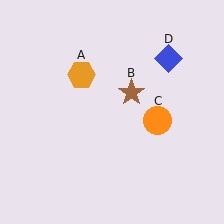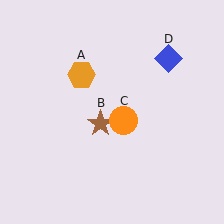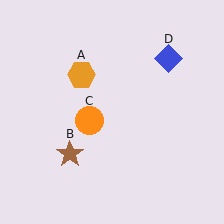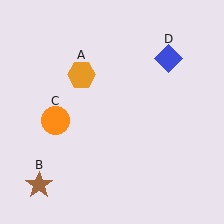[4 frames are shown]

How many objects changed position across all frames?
2 objects changed position: brown star (object B), orange circle (object C).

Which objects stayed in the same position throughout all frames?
Orange hexagon (object A) and blue diamond (object D) remained stationary.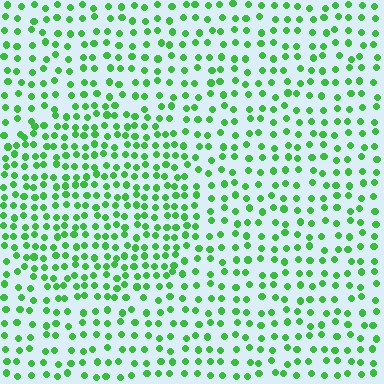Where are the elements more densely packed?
The elements are more densely packed inside the circle boundary.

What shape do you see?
I see a circle.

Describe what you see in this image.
The image contains small green elements arranged at two different densities. A circle-shaped region is visible where the elements are more densely packed than the surrounding area.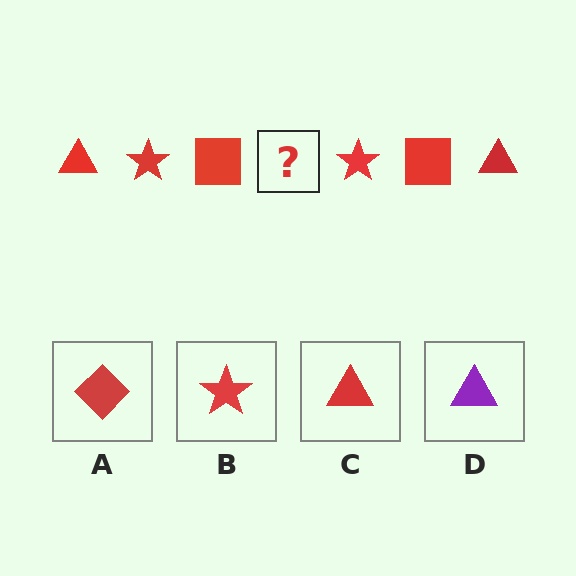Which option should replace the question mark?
Option C.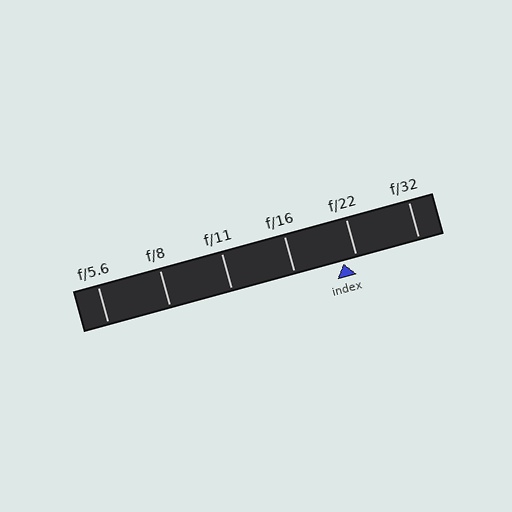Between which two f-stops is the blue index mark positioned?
The index mark is between f/16 and f/22.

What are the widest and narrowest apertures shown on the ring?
The widest aperture shown is f/5.6 and the narrowest is f/32.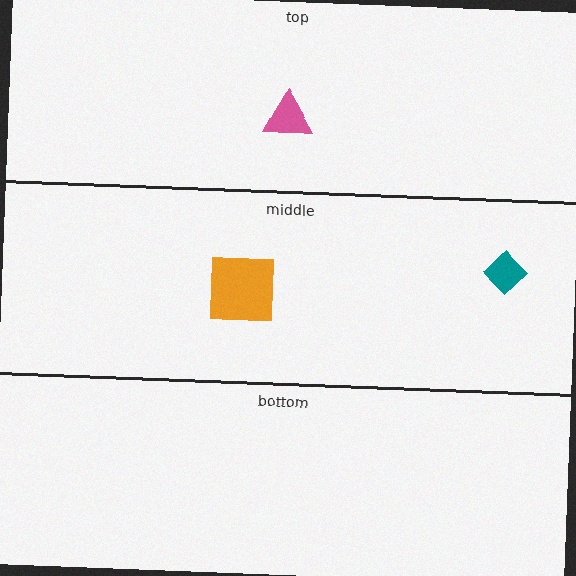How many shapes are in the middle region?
2.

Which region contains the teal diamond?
The middle region.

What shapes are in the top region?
The pink triangle.